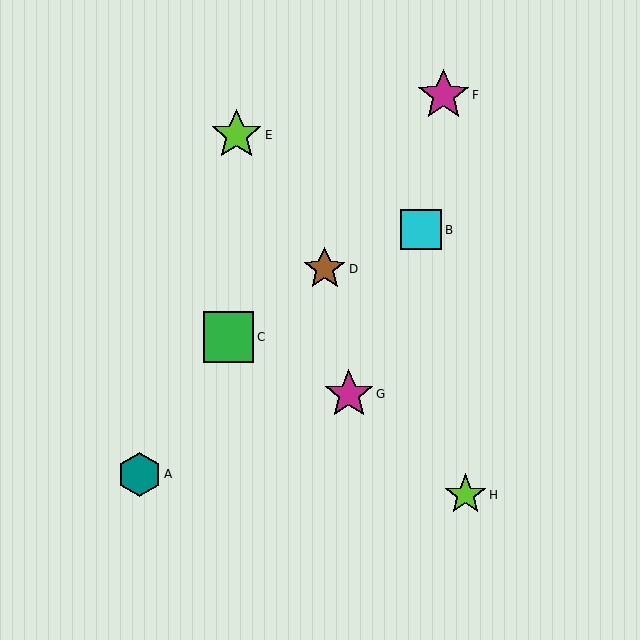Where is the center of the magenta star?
The center of the magenta star is at (443, 95).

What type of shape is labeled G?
Shape G is a magenta star.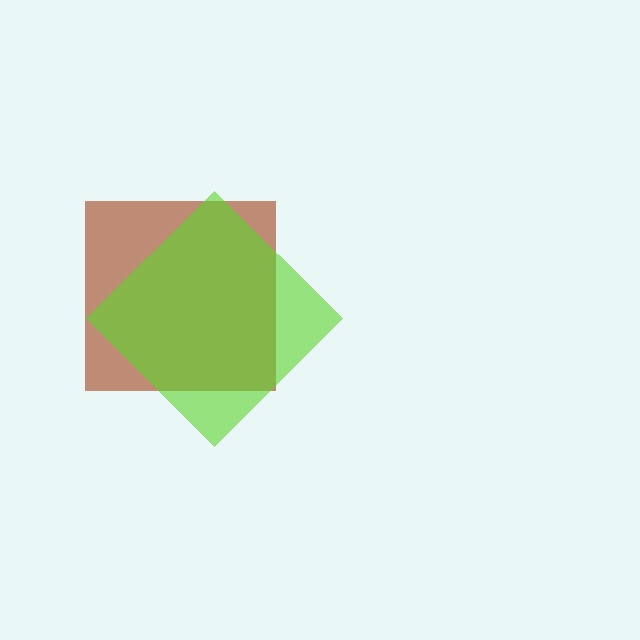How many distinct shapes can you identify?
There are 2 distinct shapes: a brown square, a lime diamond.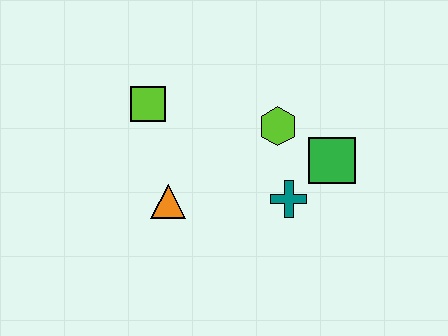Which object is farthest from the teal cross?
The lime square is farthest from the teal cross.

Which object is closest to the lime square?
The orange triangle is closest to the lime square.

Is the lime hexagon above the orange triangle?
Yes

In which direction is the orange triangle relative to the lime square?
The orange triangle is below the lime square.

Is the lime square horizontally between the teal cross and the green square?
No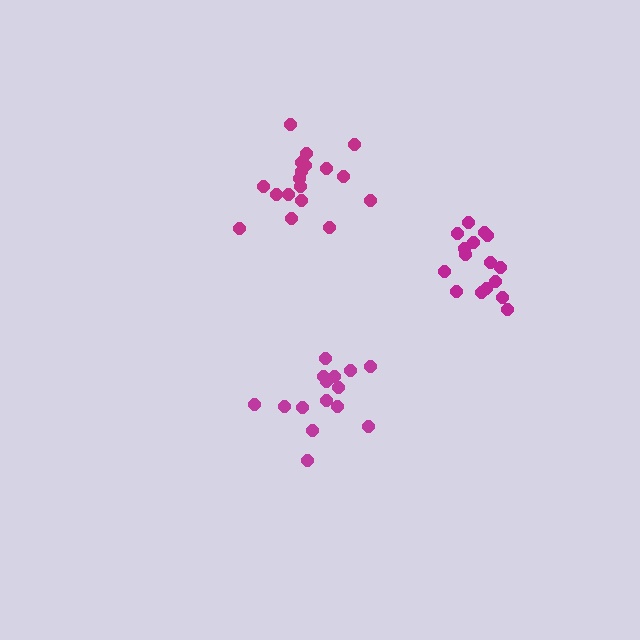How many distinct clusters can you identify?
There are 3 distinct clusters.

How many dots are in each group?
Group 1: 16 dots, Group 2: 15 dots, Group 3: 18 dots (49 total).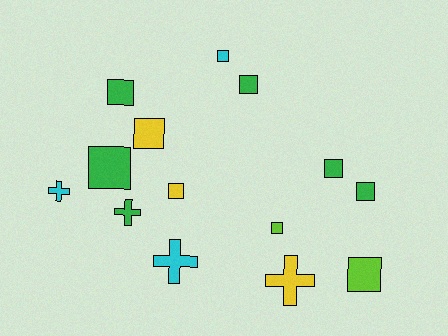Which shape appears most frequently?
Square, with 10 objects.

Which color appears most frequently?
Green, with 6 objects.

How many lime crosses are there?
There are no lime crosses.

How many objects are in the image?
There are 14 objects.